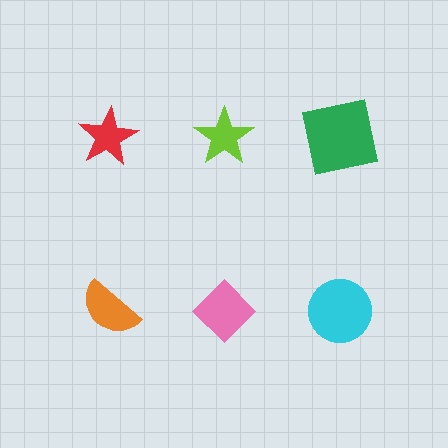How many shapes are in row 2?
3 shapes.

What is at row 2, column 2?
A pink diamond.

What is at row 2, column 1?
An orange semicircle.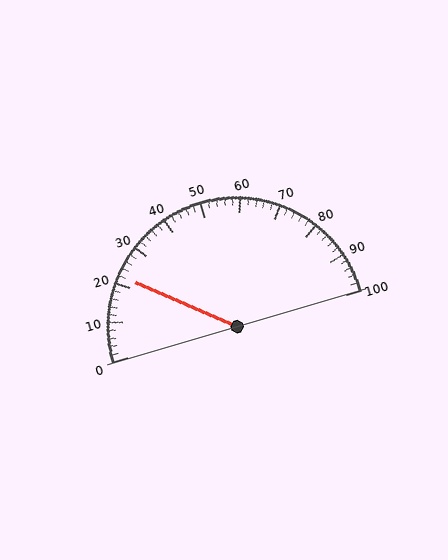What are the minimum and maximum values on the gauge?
The gauge ranges from 0 to 100.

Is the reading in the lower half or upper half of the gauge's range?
The reading is in the lower half of the range (0 to 100).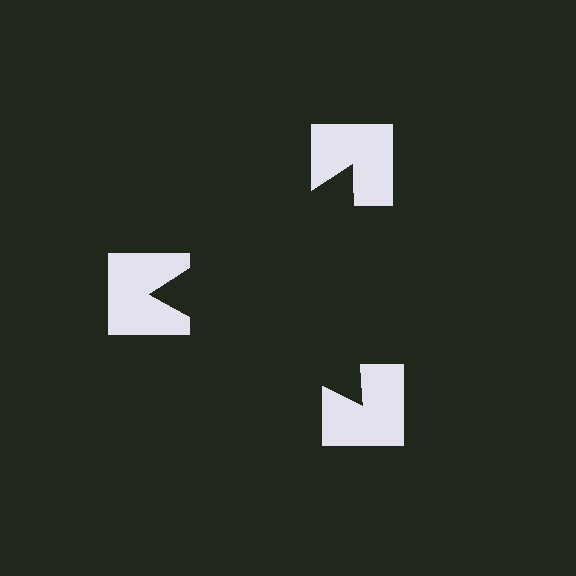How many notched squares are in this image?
There are 3 — one at each vertex of the illusory triangle.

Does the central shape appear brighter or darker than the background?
It typically appears slightly darker than the background, even though no actual brightness change is drawn.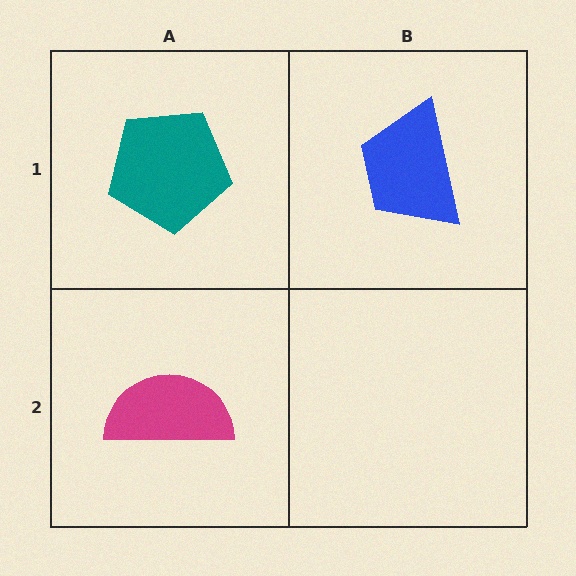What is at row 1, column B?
A blue trapezoid.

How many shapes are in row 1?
2 shapes.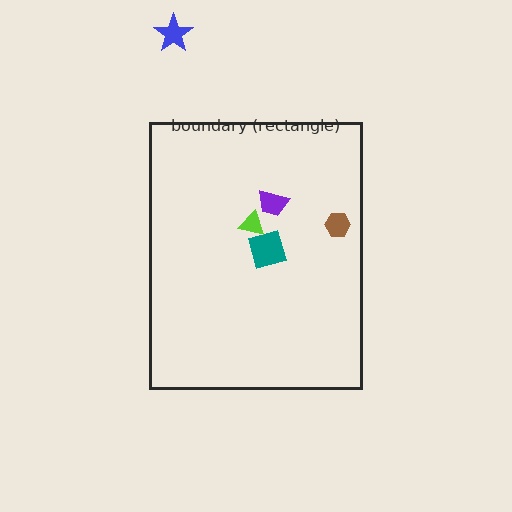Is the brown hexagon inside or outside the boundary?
Inside.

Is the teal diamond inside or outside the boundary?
Inside.